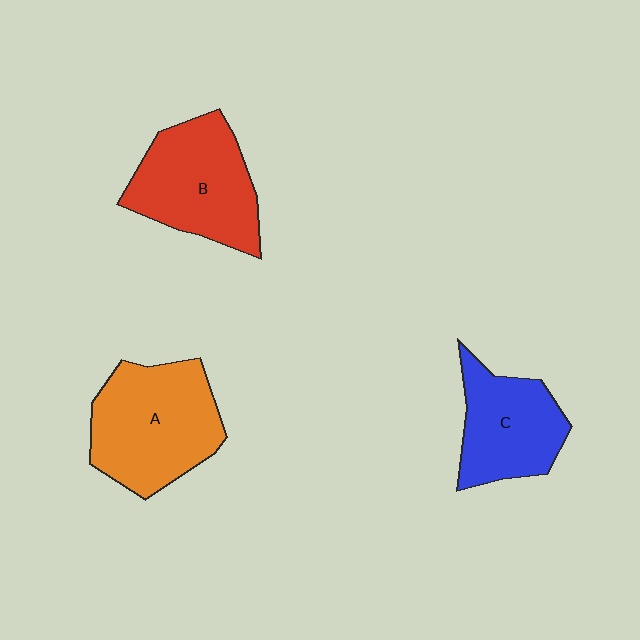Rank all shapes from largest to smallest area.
From largest to smallest: A (orange), B (red), C (blue).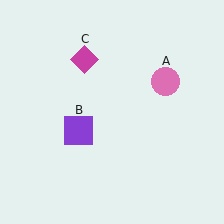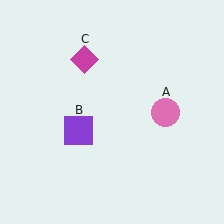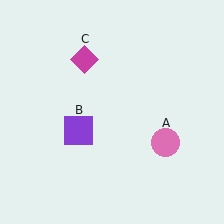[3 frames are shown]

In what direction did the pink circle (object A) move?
The pink circle (object A) moved down.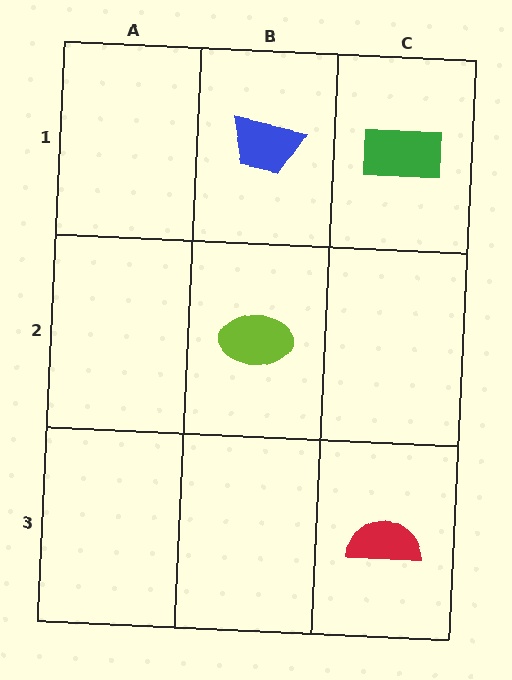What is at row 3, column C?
A red semicircle.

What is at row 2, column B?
A lime ellipse.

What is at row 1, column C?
A green rectangle.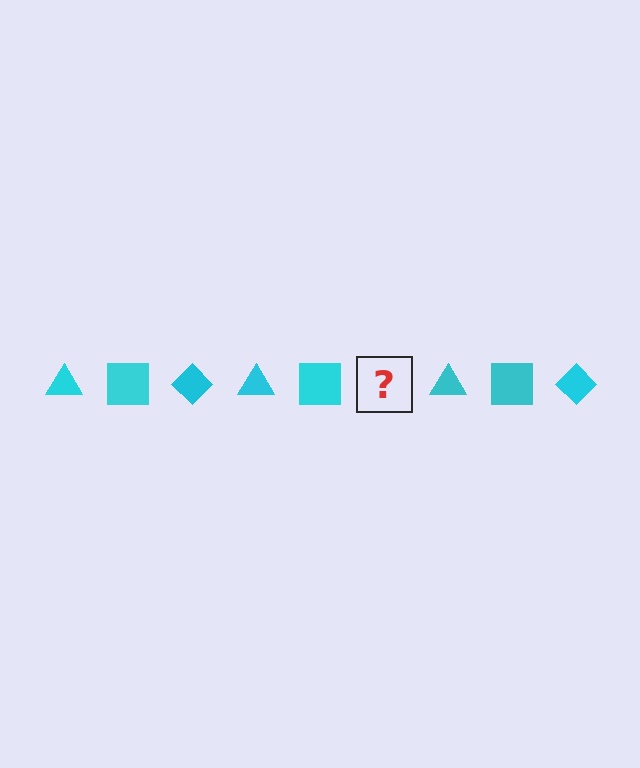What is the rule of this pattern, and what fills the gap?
The rule is that the pattern cycles through triangle, square, diamond shapes in cyan. The gap should be filled with a cyan diamond.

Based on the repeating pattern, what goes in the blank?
The blank should be a cyan diamond.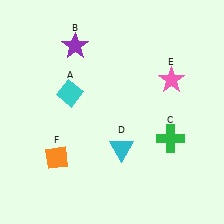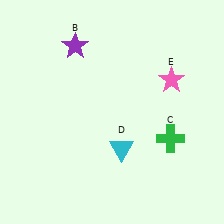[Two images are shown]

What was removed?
The cyan diamond (A), the orange diamond (F) were removed in Image 2.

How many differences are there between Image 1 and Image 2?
There are 2 differences between the two images.